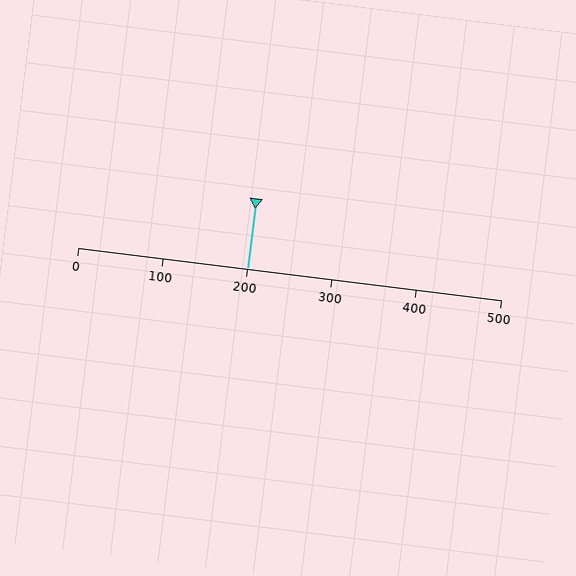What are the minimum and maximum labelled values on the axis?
The axis runs from 0 to 500.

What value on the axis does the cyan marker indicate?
The marker indicates approximately 200.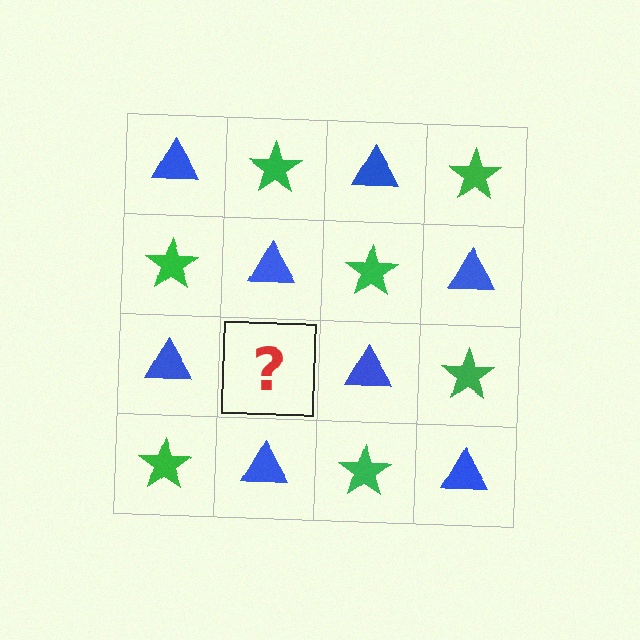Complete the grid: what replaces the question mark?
The question mark should be replaced with a green star.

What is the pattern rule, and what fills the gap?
The rule is that it alternates blue triangle and green star in a checkerboard pattern. The gap should be filled with a green star.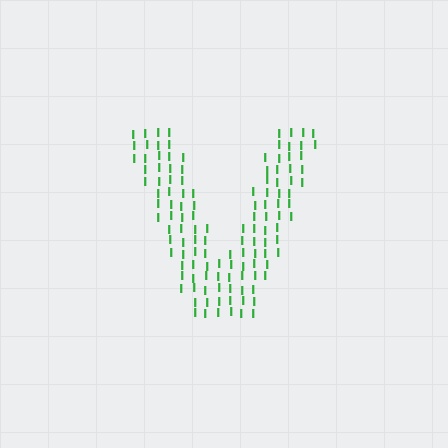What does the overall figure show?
The overall figure shows the letter V.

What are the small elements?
The small elements are letter I's.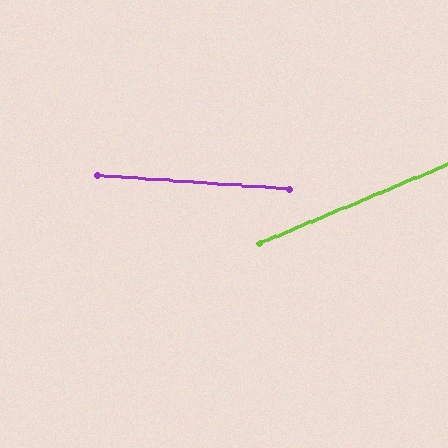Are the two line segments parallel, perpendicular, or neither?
Neither parallel nor perpendicular — they differ by about 27°.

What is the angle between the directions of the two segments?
Approximately 27 degrees.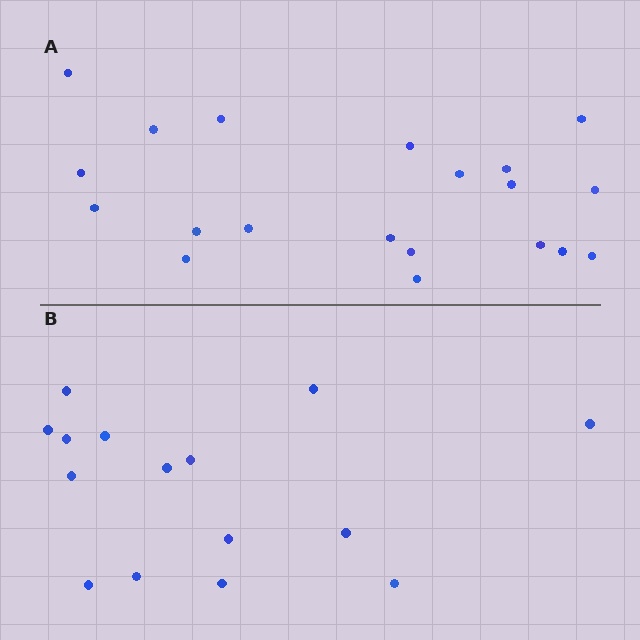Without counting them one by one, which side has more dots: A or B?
Region A (the top region) has more dots.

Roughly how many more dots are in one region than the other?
Region A has about 5 more dots than region B.